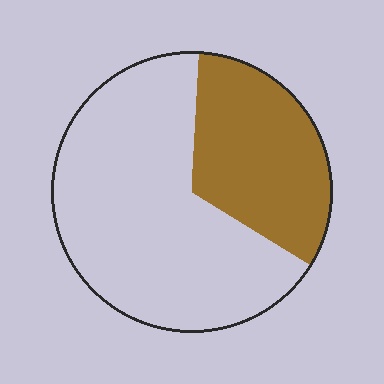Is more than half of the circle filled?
No.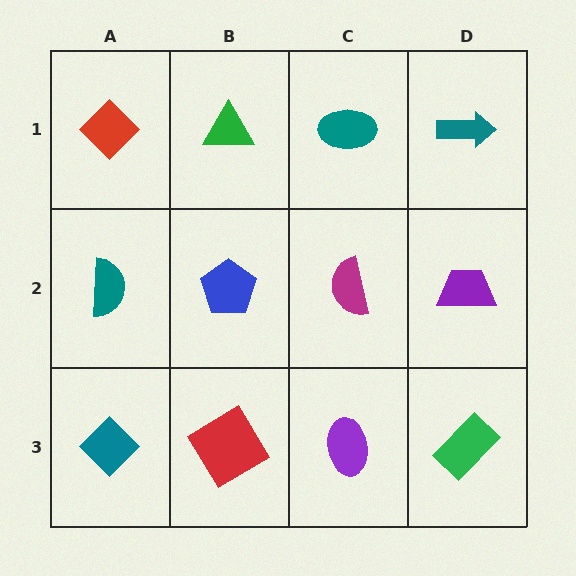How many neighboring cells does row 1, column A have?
2.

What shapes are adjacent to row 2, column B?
A green triangle (row 1, column B), a red diamond (row 3, column B), a teal semicircle (row 2, column A), a magenta semicircle (row 2, column C).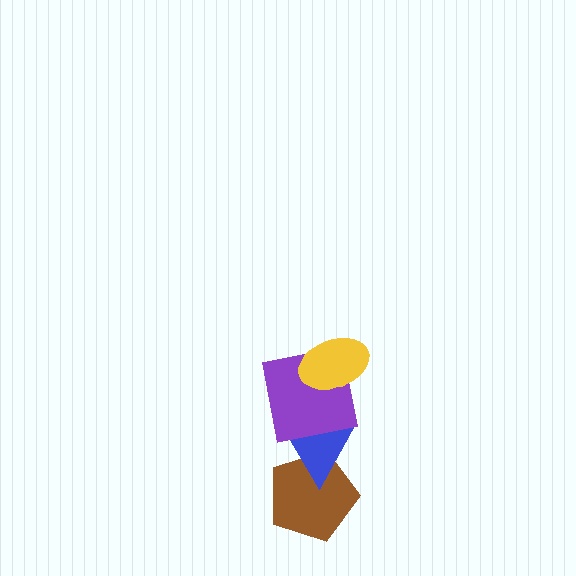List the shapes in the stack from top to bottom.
From top to bottom: the yellow ellipse, the purple square, the blue triangle, the brown pentagon.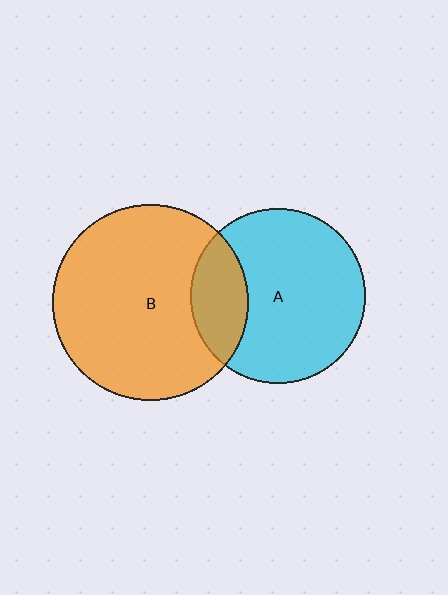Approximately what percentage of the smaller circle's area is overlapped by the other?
Approximately 20%.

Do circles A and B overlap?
Yes.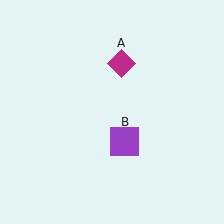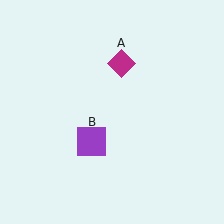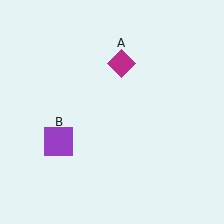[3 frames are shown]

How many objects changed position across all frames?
1 object changed position: purple square (object B).